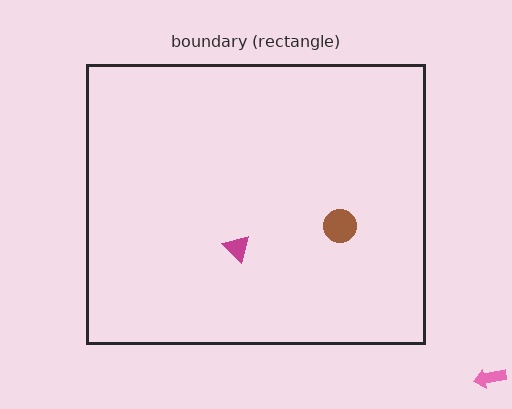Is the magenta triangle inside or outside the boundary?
Inside.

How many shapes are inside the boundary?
2 inside, 1 outside.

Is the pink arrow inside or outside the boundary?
Outside.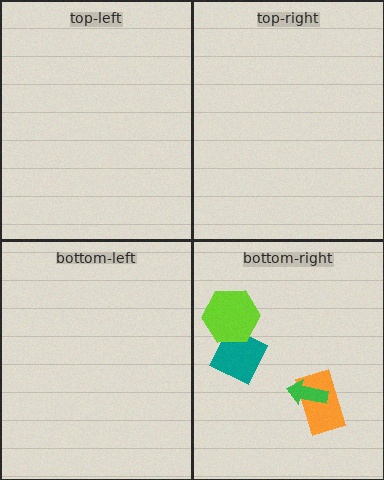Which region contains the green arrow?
The bottom-right region.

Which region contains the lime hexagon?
The bottom-right region.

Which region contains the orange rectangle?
The bottom-right region.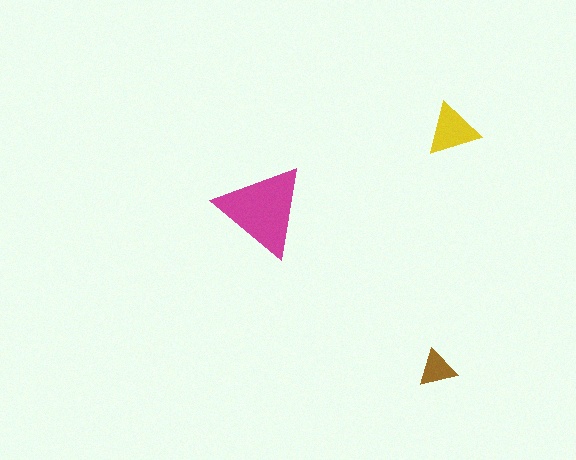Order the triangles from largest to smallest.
the magenta one, the yellow one, the brown one.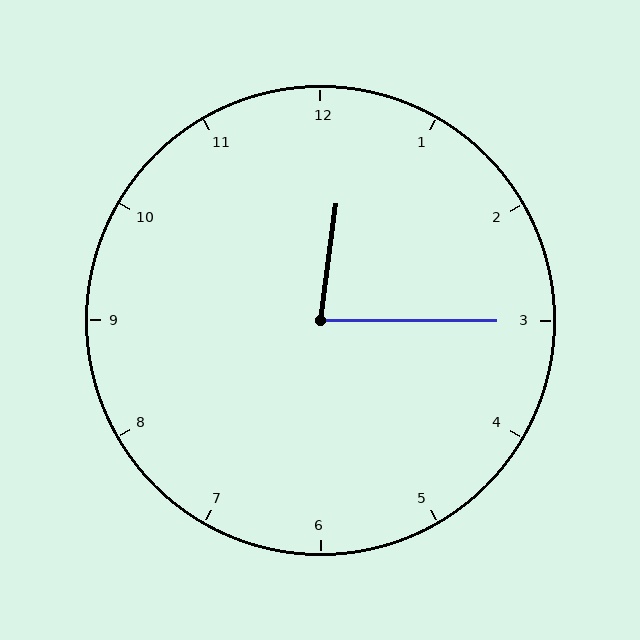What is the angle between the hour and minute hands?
Approximately 82 degrees.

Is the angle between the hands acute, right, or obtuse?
It is acute.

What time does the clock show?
12:15.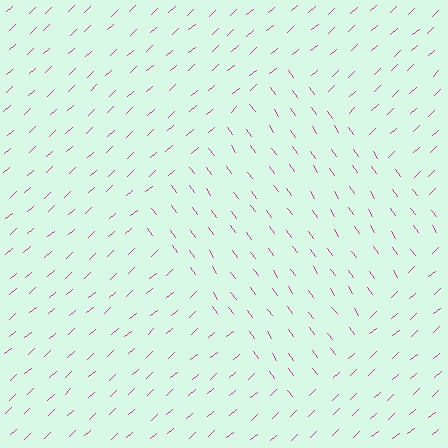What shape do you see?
I see a diamond.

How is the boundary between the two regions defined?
The boundary is defined purely by a change in line orientation (approximately 83 degrees difference). All lines are the same color and thickness.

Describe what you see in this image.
The image is filled with small magenta line segments. A diamond region in the image has lines oriented differently from the surrounding lines, creating a visible texture boundary.